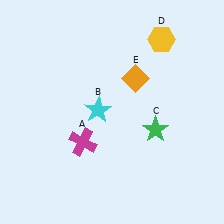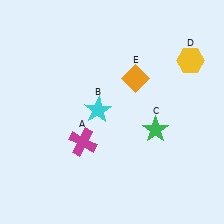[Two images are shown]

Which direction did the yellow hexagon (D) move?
The yellow hexagon (D) moved right.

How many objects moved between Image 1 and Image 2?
1 object moved between the two images.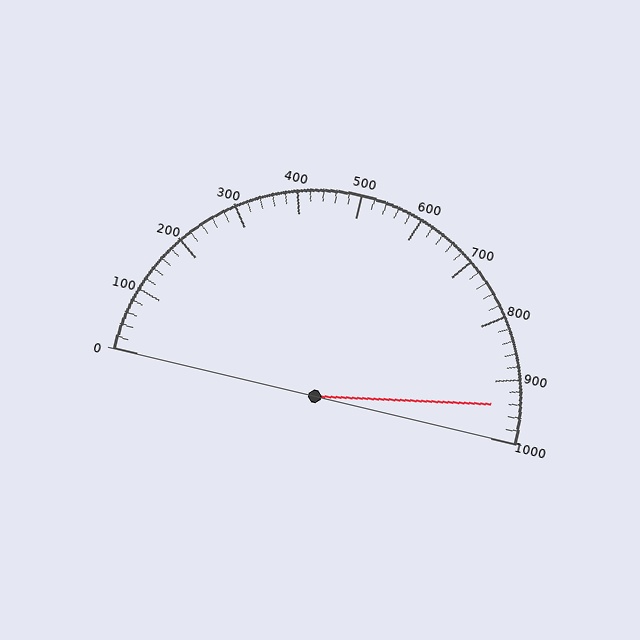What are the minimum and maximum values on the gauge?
The gauge ranges from 0 to 1000.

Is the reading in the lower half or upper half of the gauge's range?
The reading is in the upper half of the range (0 to 1000).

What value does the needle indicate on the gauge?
The needle indicates approximately 940.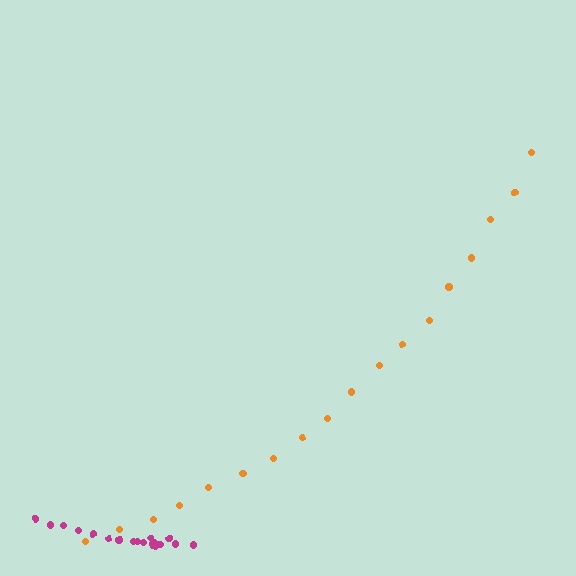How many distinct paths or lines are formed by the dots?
There are 2 distinct paths.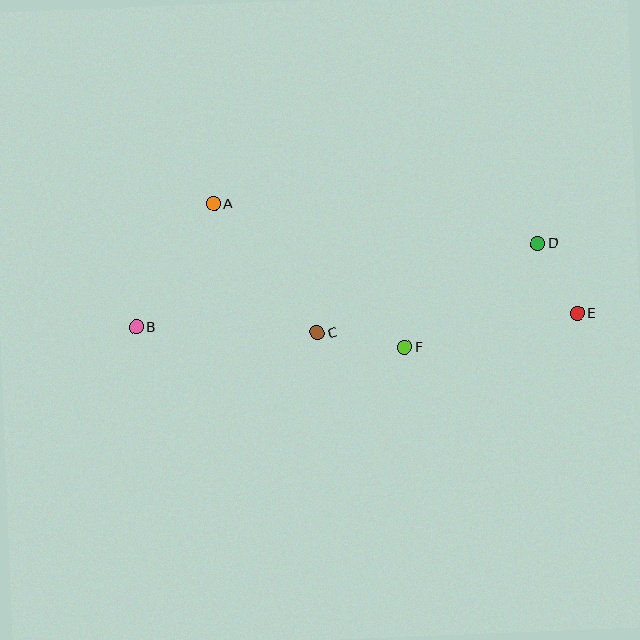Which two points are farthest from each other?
Points B and E are farthest from each other.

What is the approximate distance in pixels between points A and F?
The distance between A and F is approximately 239 pixels.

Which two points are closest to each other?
Points D and E are closest to each other.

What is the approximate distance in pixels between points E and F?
The distance between E and F is approximately 175 pixels.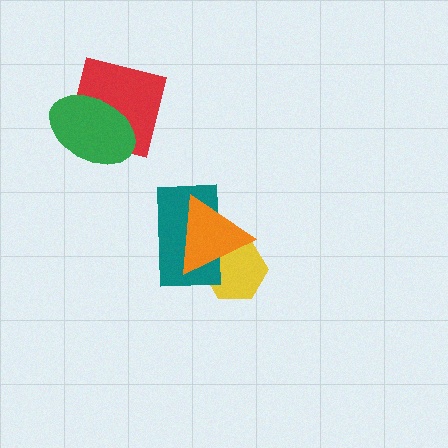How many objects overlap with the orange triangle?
2 objects overlap with the orange triangle.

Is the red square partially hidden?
Yes, it is partially covered by another shape.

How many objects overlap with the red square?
1 object overlaps with the red square.